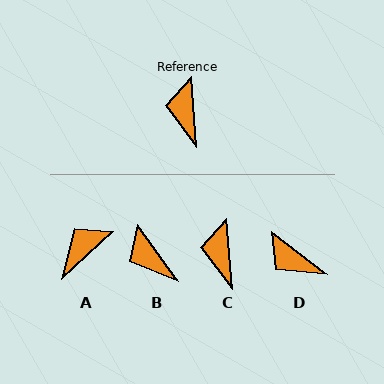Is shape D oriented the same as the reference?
No, it is off by about 48 degrees.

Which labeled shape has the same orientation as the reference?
C.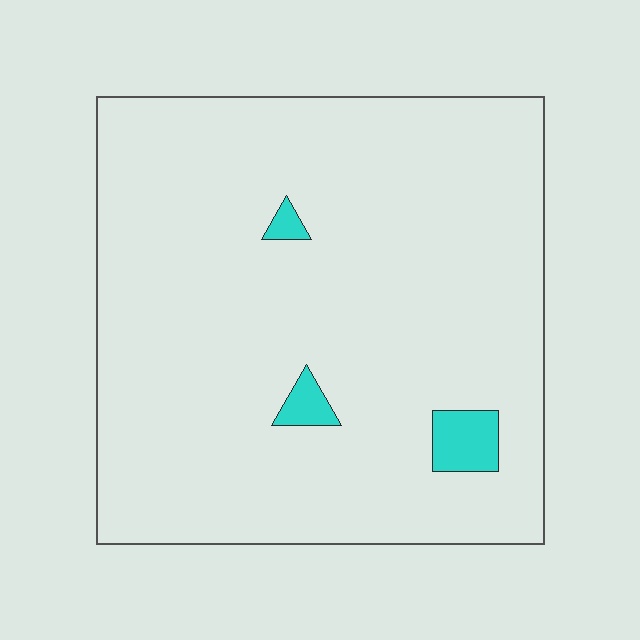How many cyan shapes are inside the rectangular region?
3.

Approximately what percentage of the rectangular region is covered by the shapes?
Approximately 5%.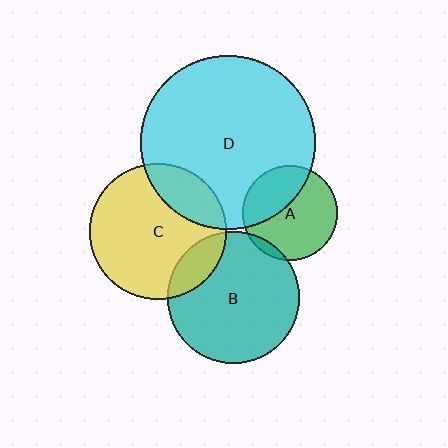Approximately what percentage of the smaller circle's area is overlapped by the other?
Approximately 20%.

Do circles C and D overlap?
Yes.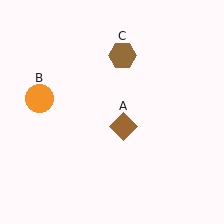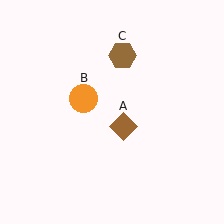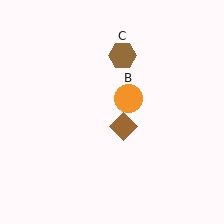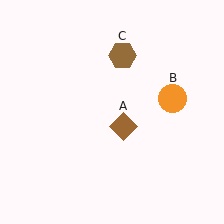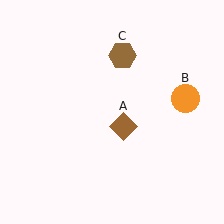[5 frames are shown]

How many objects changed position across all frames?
1 object changed position: orange circle (object B).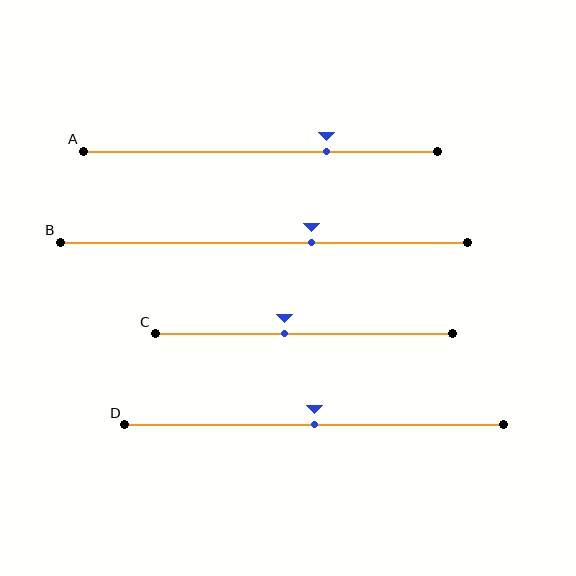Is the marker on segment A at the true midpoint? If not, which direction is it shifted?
No, the marker on segment A is shifted to the right by about 19% of the segment length.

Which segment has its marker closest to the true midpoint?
Segment D has its marker closest to the true midpoint.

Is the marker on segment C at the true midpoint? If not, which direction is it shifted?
No, the marker on segment C is shifted to the left by about 7% of the segment length.